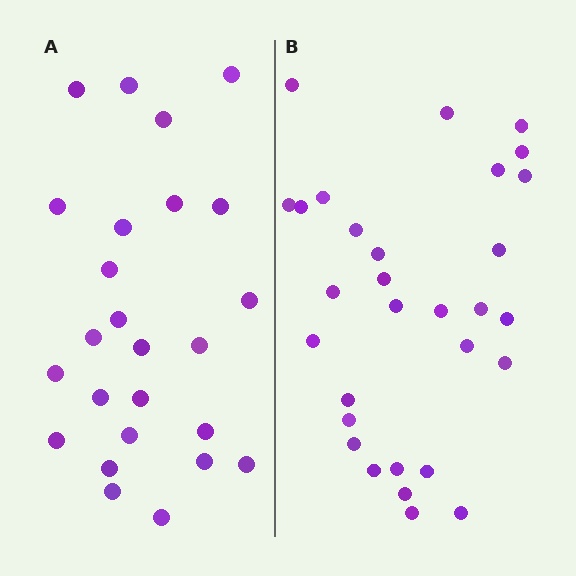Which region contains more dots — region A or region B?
Region B (the right region) has more dots.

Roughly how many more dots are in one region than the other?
Region B has about 5 more dots than region A.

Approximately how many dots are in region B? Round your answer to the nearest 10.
About 30 dots.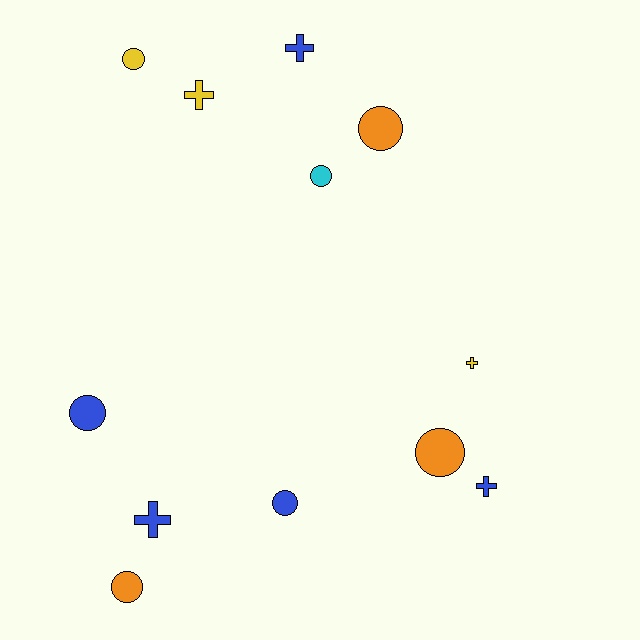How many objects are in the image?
There are 12 objects.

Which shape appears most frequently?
Circle, with 7 objects.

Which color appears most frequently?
Blue, with 5 objects.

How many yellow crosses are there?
There are 2 yellow crosses.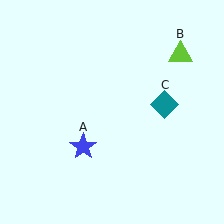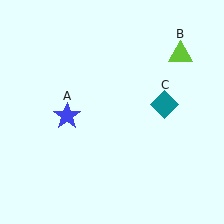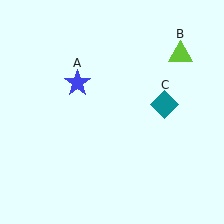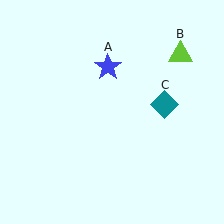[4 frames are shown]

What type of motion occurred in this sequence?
The blue star (object A) rotated clockwise around the center of the scene.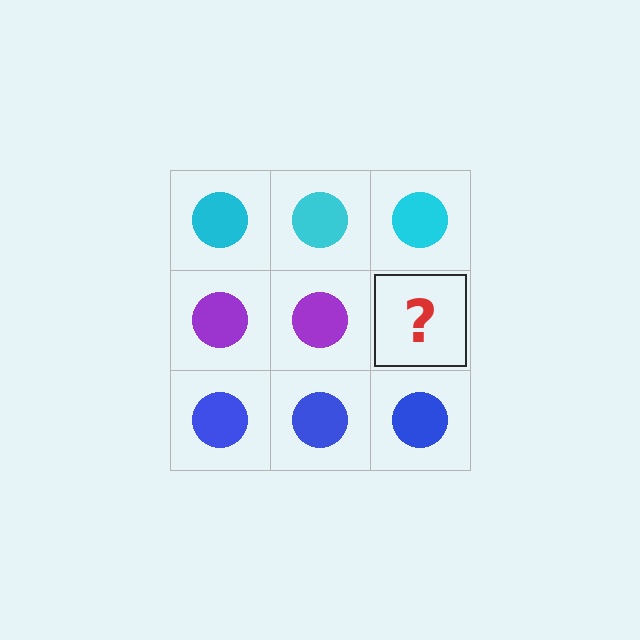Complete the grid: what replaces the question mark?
The question mark should be replaced with a purple circle.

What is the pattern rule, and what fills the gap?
The rule is that each row has a consistent color. The gap should be filled with a purple circle.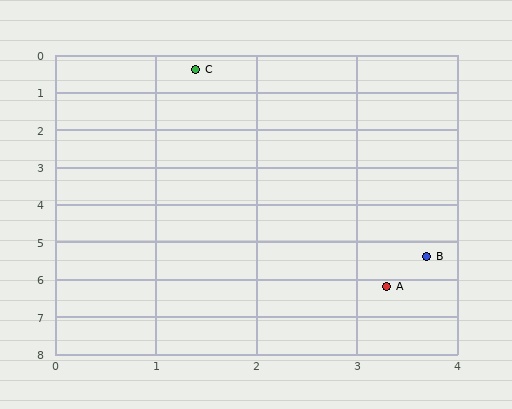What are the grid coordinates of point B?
Point B is at approximately (3.7, 5.4).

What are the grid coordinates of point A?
Point A is at approximately (3.3, 6.2).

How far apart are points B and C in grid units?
Points B and C are about 5.5 grid units apart.